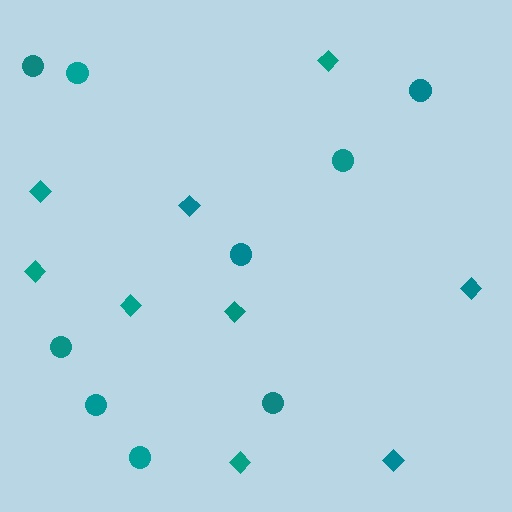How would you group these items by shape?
There are 2 groups: one group of circles (9) and one group of diamonds (9).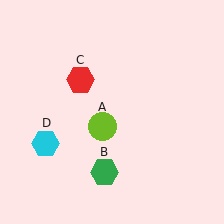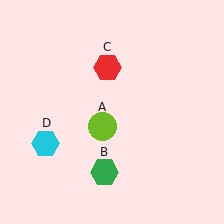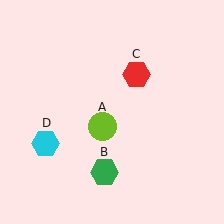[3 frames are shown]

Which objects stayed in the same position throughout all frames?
Lime circle (object A) and green hexagon (object B) and cyan hexagon (object D) remained stationary.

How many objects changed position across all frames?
1 object changed position: red hexagon (object C).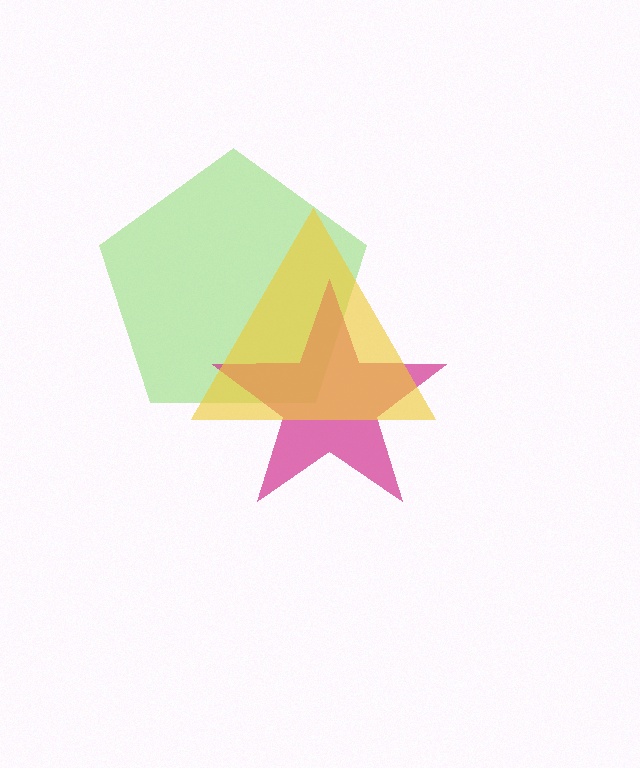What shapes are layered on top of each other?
The layered shapes are: a lime pentagon, a magenta star, a yellow triangle.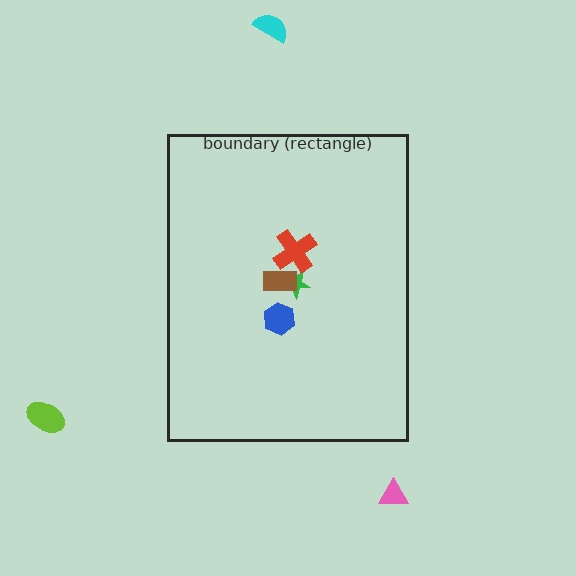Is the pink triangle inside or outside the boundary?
Outside.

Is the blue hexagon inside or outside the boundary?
Inside.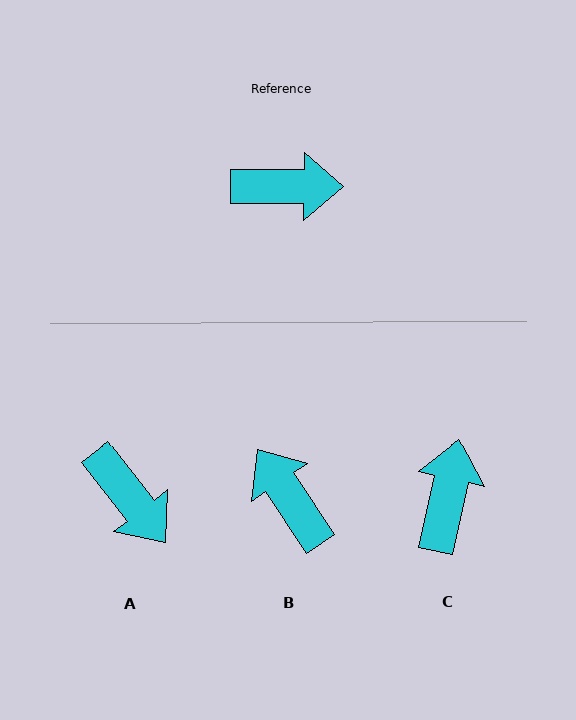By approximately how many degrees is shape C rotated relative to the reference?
Approximately 78 degrees counter-clockwise.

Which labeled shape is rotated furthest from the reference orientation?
B, about 124 degrees away.